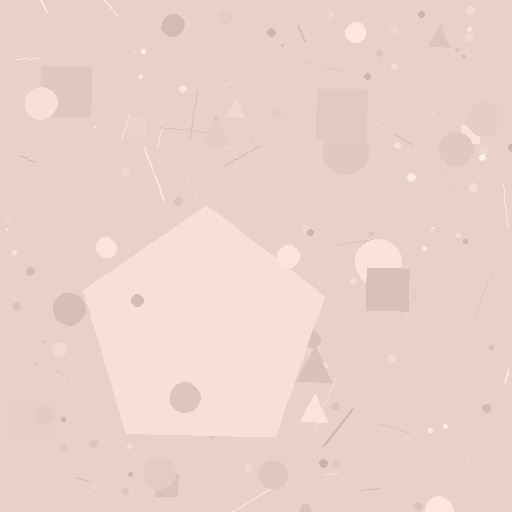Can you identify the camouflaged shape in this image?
The camouflaged shape is a pentagon.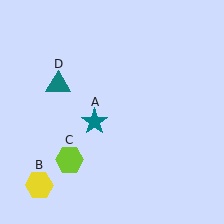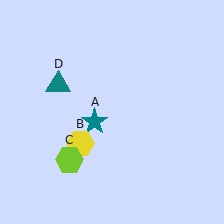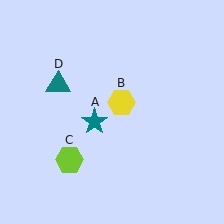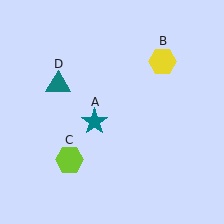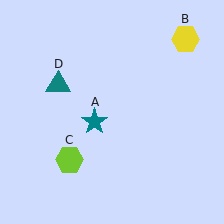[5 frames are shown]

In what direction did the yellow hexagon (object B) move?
The yellow hexagon (object B) moved up and to the right.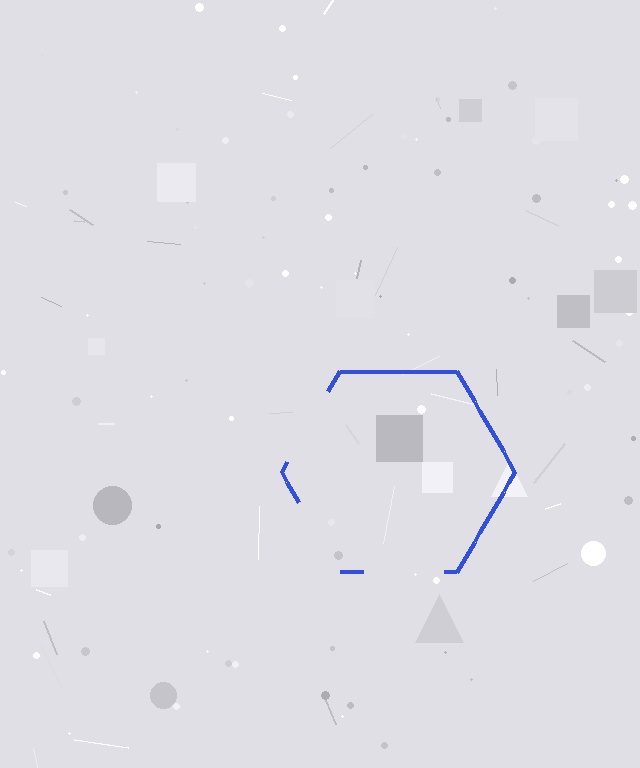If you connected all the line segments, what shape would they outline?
They would outline a hexagon.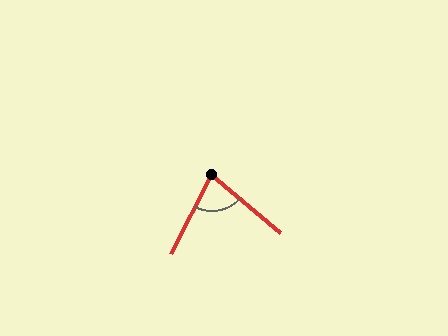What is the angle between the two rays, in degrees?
Approximately 78 degrees.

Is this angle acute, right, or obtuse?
It is acute.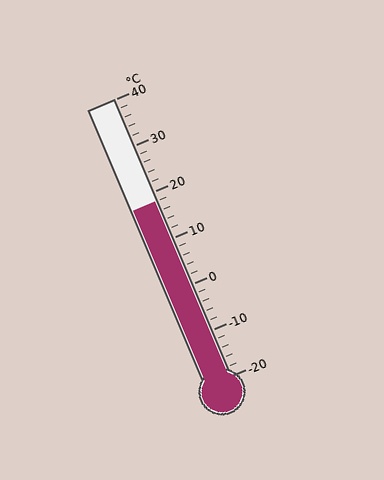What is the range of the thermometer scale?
The thermometer scale ranges from -20°C to 40°C.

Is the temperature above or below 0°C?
The temperature is above 0°C.